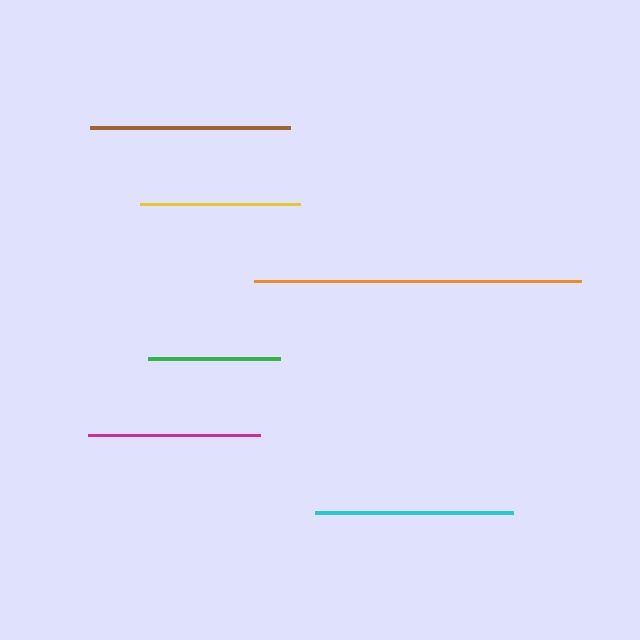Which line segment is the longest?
The orange line is the longest at approximately 328 pixels.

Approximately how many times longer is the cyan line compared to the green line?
The cyan line is approximately 1.5 times the length of the green line.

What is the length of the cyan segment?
The cyan segment is approximately 198 pixels long.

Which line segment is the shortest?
The green line is the shortest at approximately 133 pixels.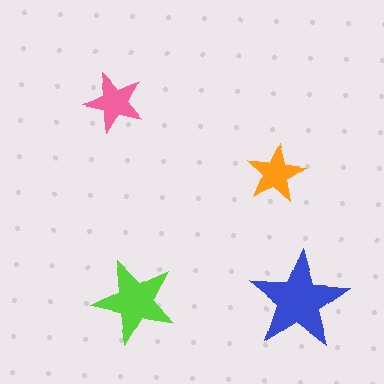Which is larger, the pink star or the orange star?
The pink one.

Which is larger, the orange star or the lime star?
The lime one.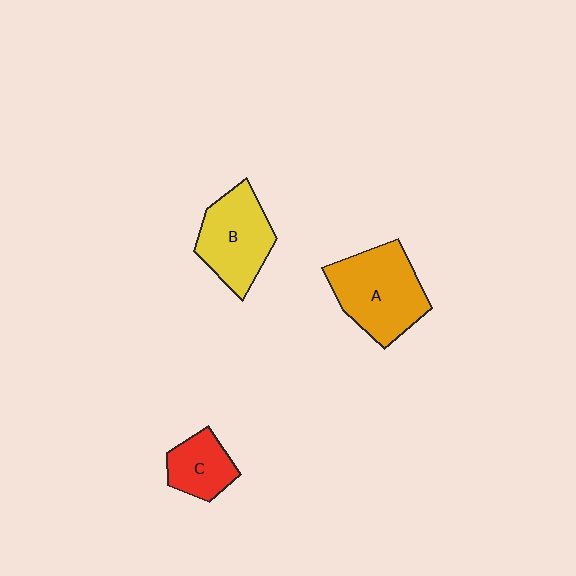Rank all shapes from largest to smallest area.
From largest to smallest: A (orange), B (yellow), C (red).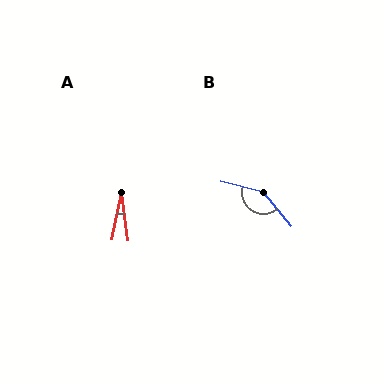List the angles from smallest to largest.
A (19°), B (143°).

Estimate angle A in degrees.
Approximately 19 degrees.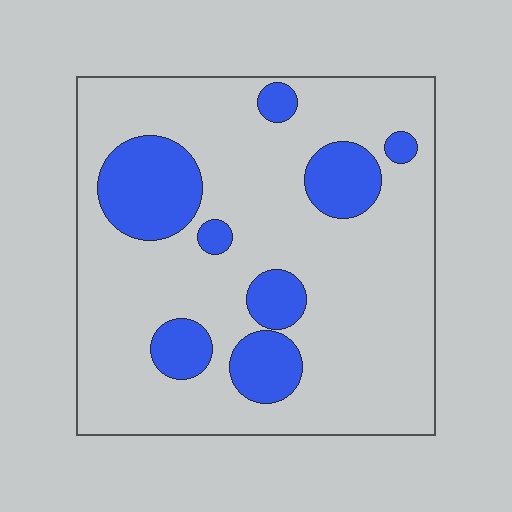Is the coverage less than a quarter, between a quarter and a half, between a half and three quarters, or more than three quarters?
Less than a quarter.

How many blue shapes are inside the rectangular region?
8.